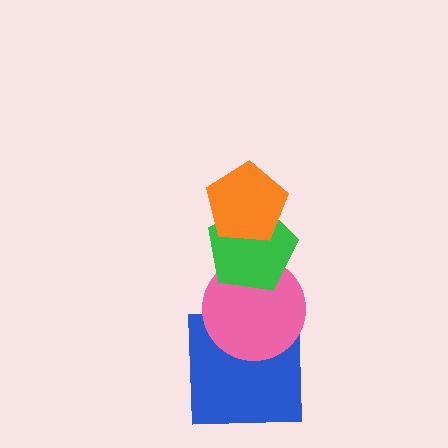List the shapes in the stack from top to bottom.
From top to bottom: the orange pentagon, the green pentagon, the pink circle, the blue square.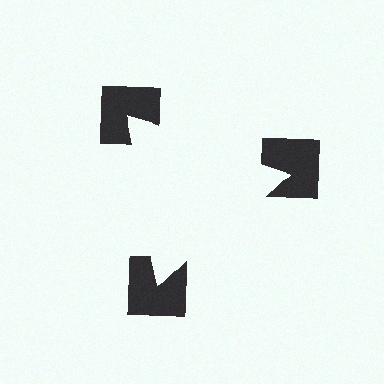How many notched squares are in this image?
There are 3 — one at each vertex of the illusory triangle.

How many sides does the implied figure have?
3 sides.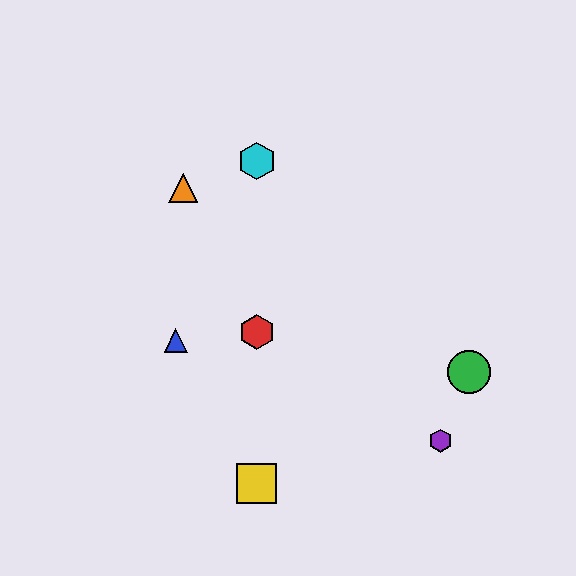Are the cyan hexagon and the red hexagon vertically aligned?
Yes, both are at x≈257.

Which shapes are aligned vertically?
The red hexagon, the yellow square, the cyan hexagon are aligned vertically.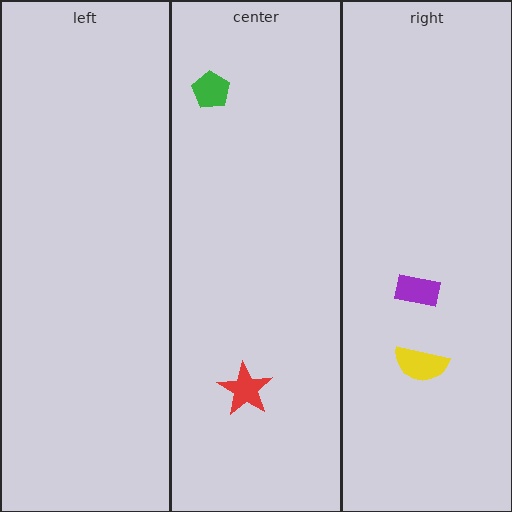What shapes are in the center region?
The red star, the green pentagon.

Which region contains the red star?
The center region.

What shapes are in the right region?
The purple rectangle, the yellow semicircle.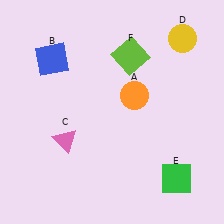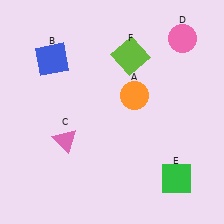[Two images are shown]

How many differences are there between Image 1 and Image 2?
There is 1 difference between the two images.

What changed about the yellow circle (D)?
In Image 1, D is yellow. In Image 2, it changed to pink.